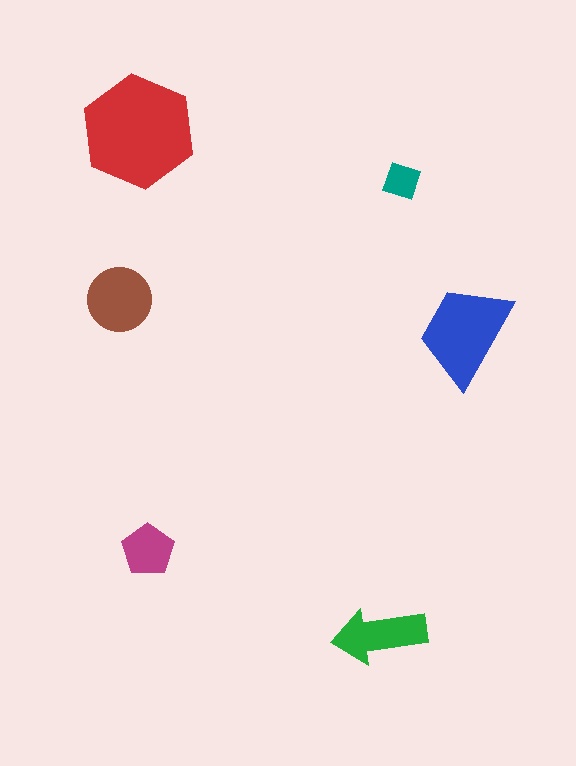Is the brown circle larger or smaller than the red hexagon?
Smaller.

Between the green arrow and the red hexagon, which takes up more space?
The red hexagon.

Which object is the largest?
The red hexagon.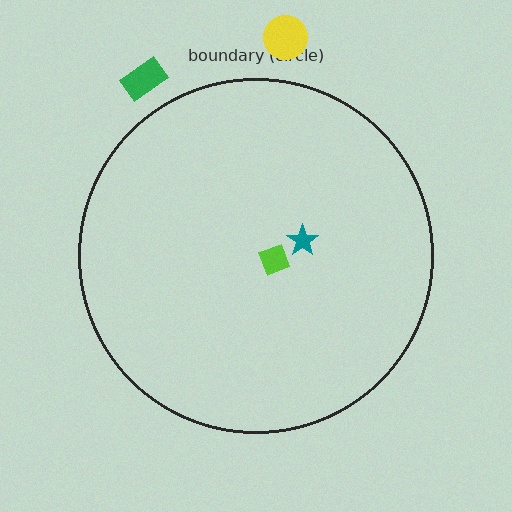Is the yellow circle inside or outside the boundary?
Outside.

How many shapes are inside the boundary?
2 inside, 2 outside.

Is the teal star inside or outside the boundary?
Inside.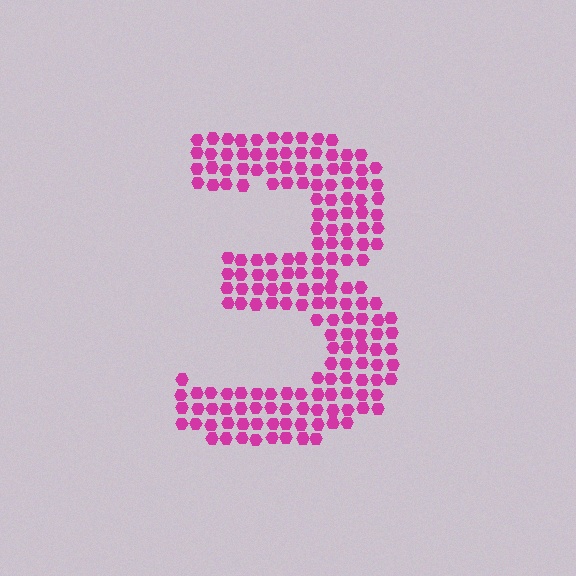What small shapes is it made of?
It is made of small hexagons.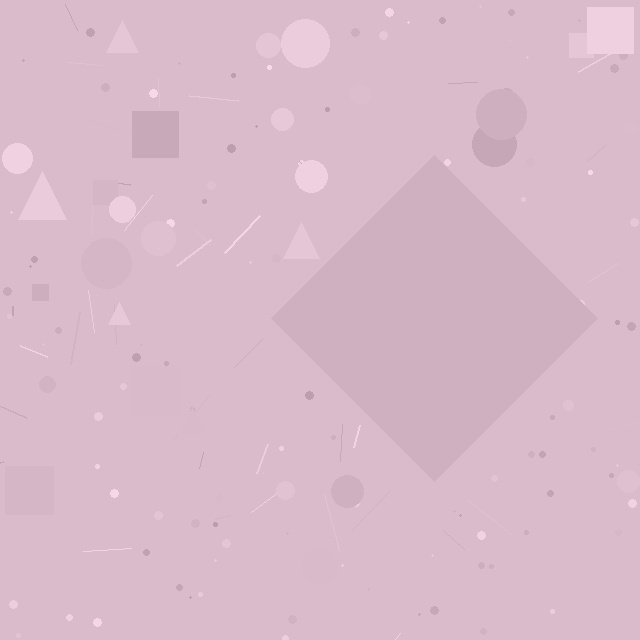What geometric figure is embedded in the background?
A diamond is embedded in the background.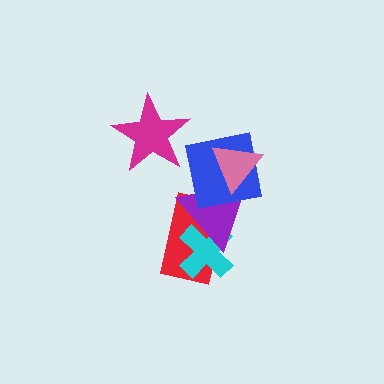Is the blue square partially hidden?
Yes, it is partially covered by another shape.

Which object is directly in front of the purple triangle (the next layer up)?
The blue square is directly in front of the purple triangle.